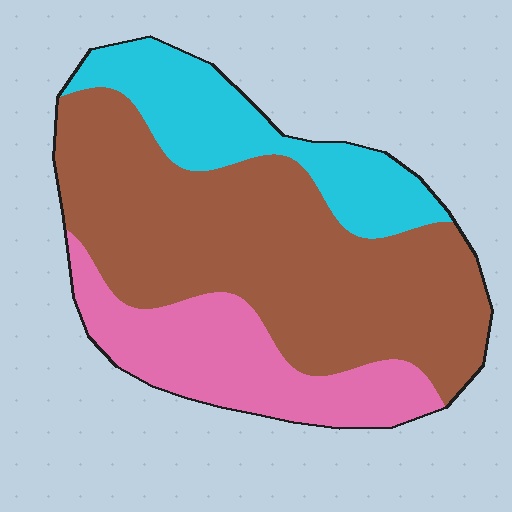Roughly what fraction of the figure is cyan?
Cyan takes up about one fifth (1/5) of the figure.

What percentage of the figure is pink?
Pink covers 23% of the figure.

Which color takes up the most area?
Brown, at roughly 55%.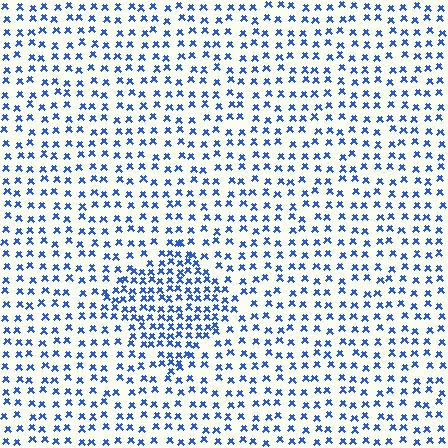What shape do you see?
I see a diamond.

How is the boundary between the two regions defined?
The boundary is defined by a change in element density (approximately 1.8x ratio). All elements are the same color, size, and shape.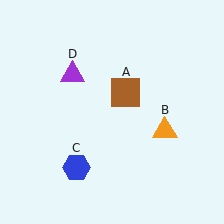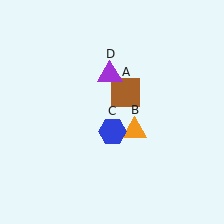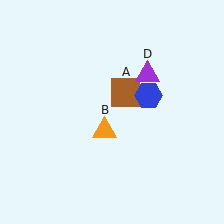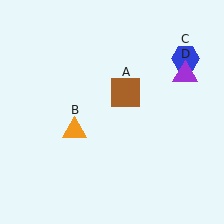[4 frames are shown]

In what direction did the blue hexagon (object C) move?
The blue hexagon (object C) moved up and to the right.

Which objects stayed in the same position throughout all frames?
Brown square (object A) remained stationary.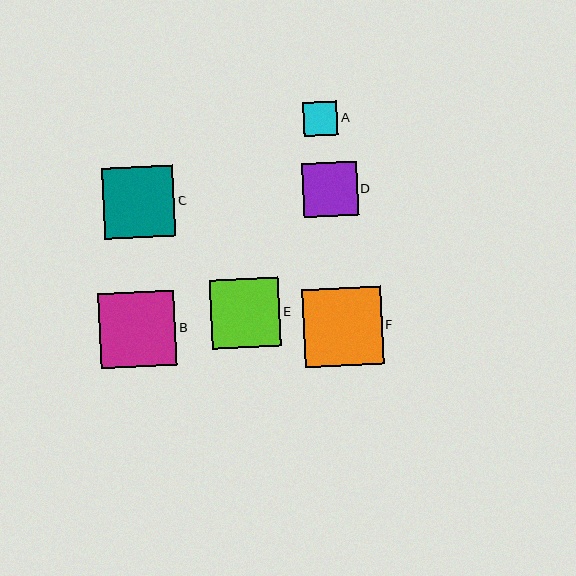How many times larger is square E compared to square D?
Square E is approximately 1.3 times the size of square D.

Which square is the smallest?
Square A is the smallest with a size of approximately 34 pixels.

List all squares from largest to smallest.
From largest to smallest: F, B, C, E, D, A.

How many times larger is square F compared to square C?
Square F is approximately 1.1 times the size of square C.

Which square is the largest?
Square F is the largest with a size of approximately 79 pixels.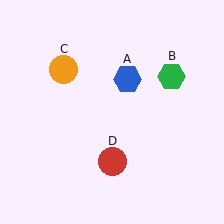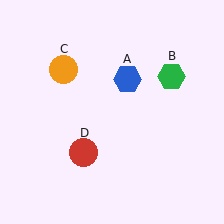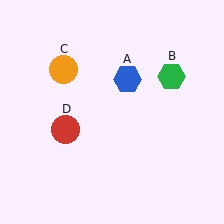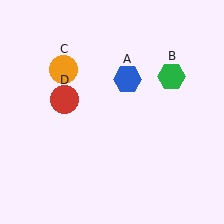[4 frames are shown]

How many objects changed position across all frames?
1 object changed position: red circle (object D).